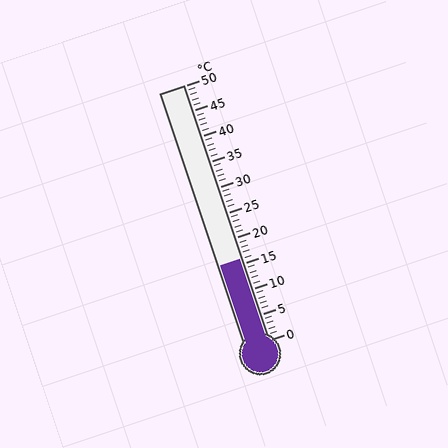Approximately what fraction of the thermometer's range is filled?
The thermometer is filled to approximately 30% of its range.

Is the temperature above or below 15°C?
The temperature is above 15°C.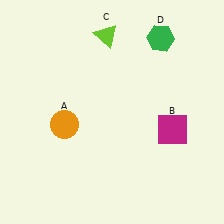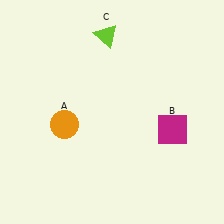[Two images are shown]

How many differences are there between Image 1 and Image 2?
There is 1 difference between the two images.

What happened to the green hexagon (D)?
The green hexagon (D) was removed in Image 2. It was in the top-right area of Image 1.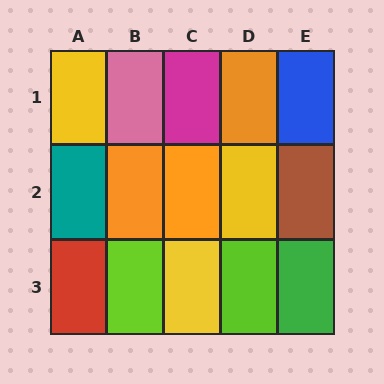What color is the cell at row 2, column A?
Teal.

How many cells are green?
1 cell is green.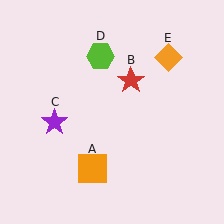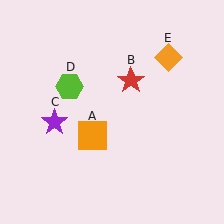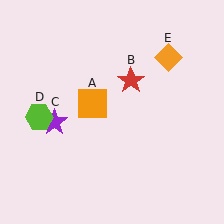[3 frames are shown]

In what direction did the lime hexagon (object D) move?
The lime hexagon (object D) moved down and to the left.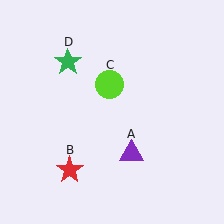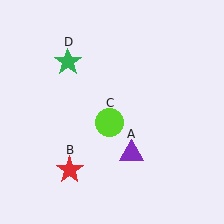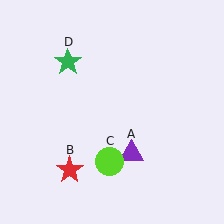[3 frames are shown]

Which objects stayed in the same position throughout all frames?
Purple triangle (object A) and red star (object B) and green star (object D) remained stationary.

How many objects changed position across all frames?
1 object changed position: lime circle (object C).